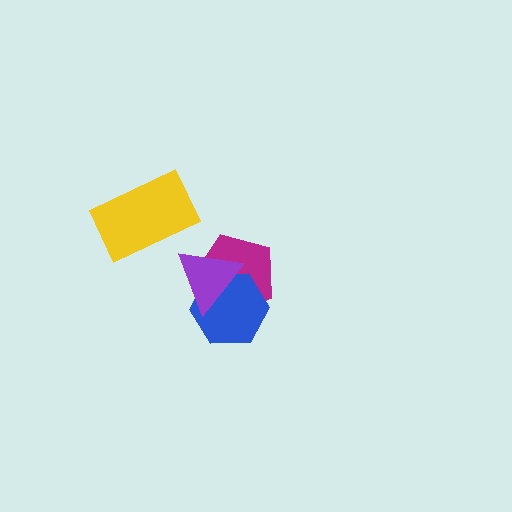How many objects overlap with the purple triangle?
2 objects overlap with the purple triangle.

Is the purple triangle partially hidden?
No, no other shape covers it.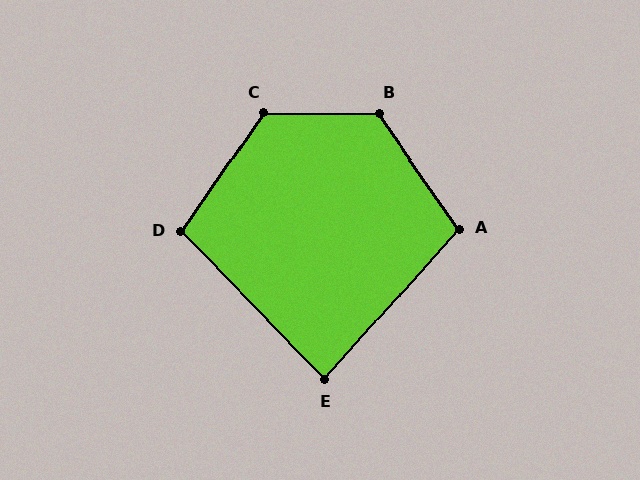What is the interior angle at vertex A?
Approximately 104 degrees (obtuse).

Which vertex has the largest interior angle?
B, at approximately 125 degrees.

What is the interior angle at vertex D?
Approximately 101 degrees (obtuse).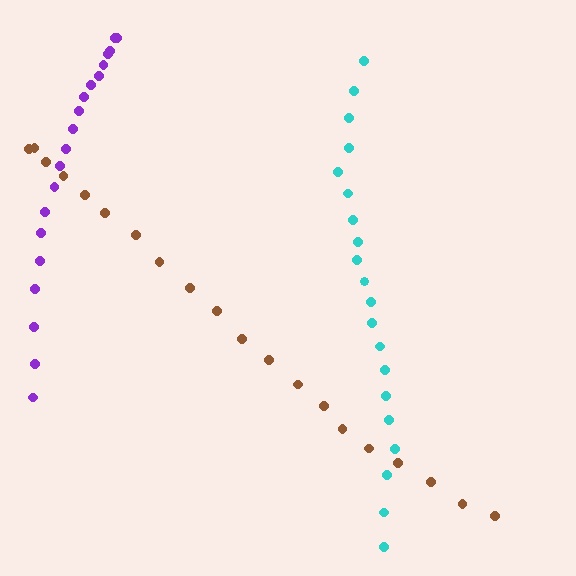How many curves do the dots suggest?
There are 3 distinct paths.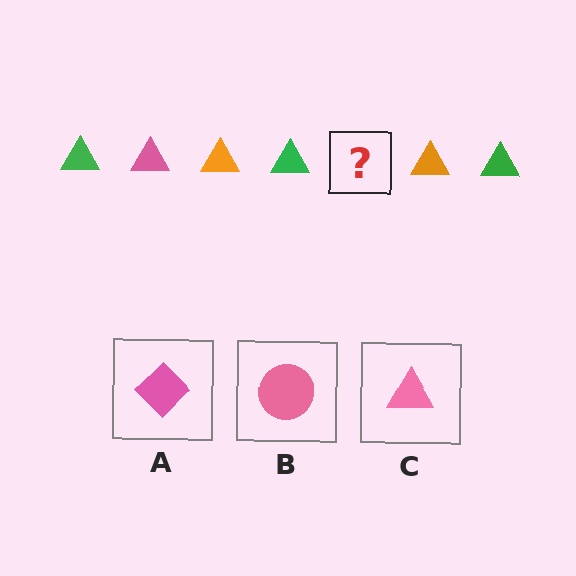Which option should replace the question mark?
Option C.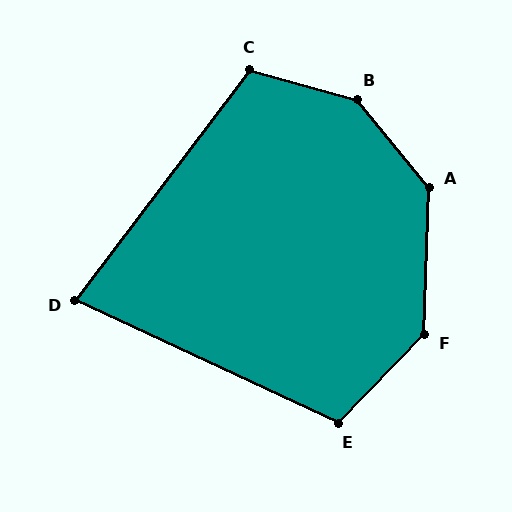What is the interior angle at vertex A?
Approximately 139 degrees (obtuse).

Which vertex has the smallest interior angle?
D, at approximately 78 degrees.